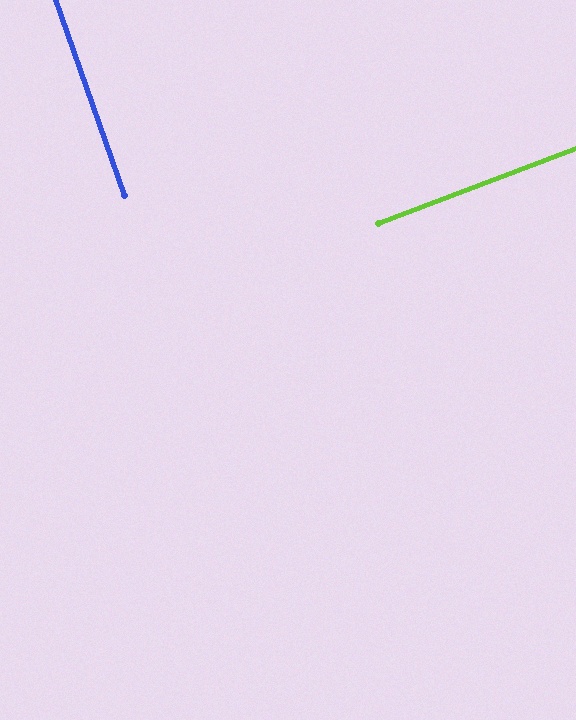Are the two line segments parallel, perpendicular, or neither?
Perpendicular — they meet at approximately 89°.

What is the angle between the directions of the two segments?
Approximately 89 degrees.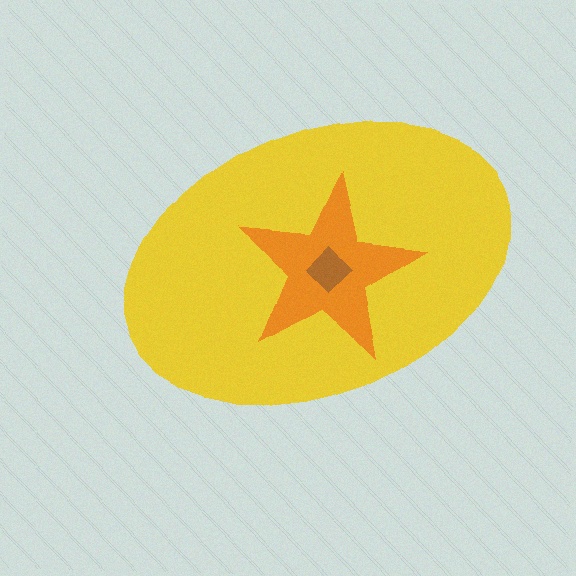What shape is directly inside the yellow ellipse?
The orange star.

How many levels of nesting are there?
3.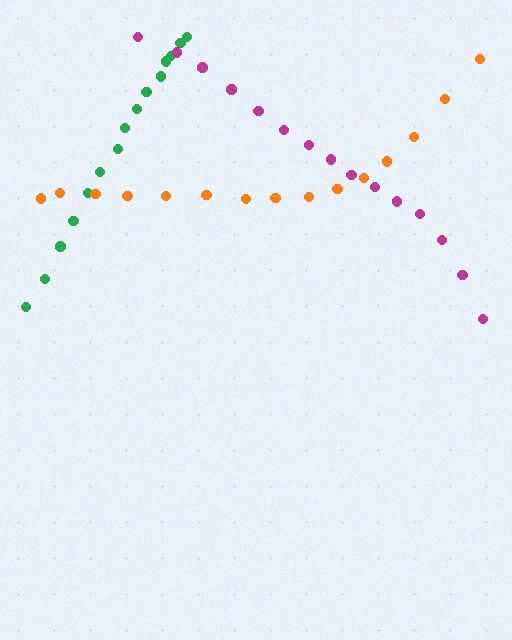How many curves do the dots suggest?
There are 3 distinct paths.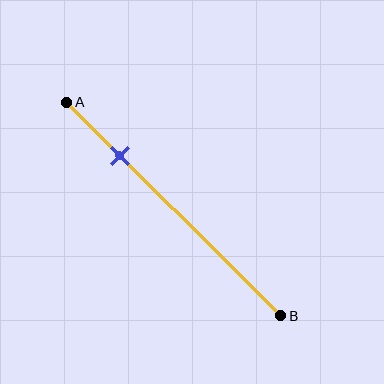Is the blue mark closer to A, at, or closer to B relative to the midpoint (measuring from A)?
The blue mark is closer to point A than the midpoint of segment AB.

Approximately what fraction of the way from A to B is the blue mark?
The blue mark is approximately 25% of the way from A to B.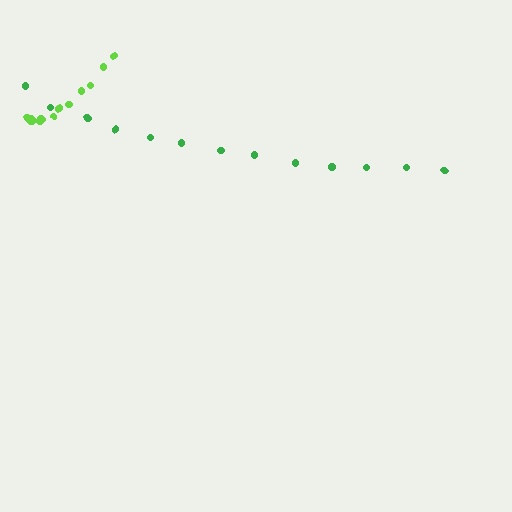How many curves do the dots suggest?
There are 2 distinct paths.